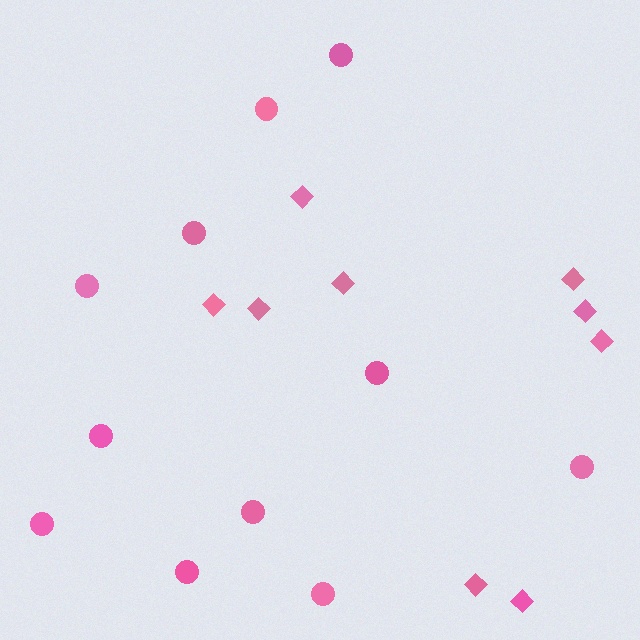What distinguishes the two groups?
There are 2 groups: one group of circles (11) and one group of diamonds (9).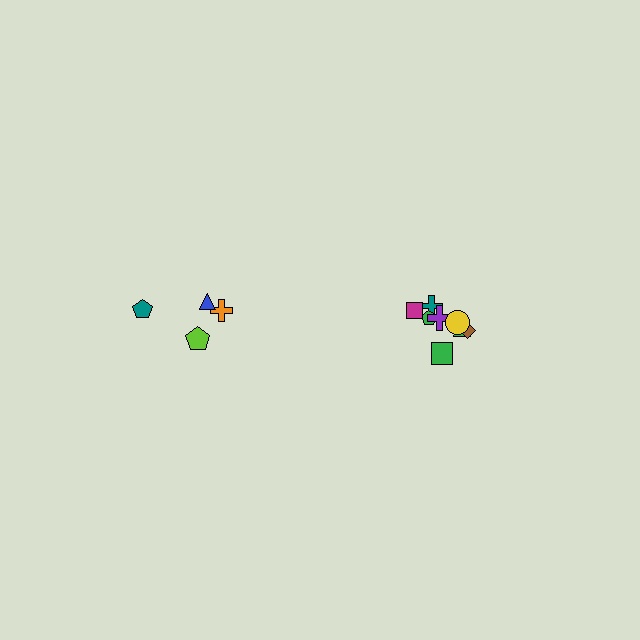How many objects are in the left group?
There are 4 objects.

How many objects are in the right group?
There are 8 objects.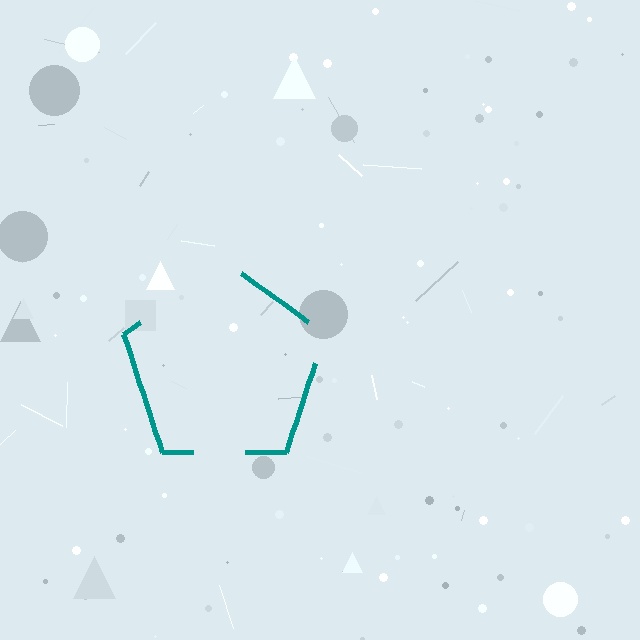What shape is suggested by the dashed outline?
The dashed outline suggests a pentagon.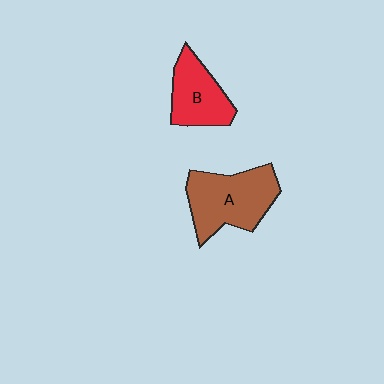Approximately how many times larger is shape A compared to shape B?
Approximately 1.4 times.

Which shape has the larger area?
Shape A (brown).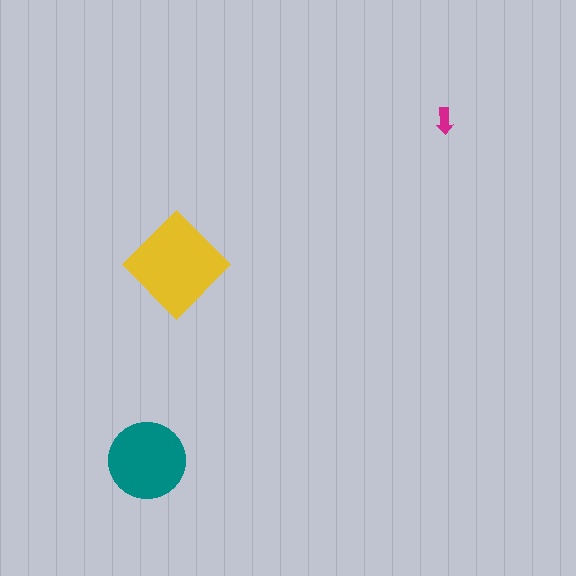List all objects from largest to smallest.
The yellow diamond, the teal circle, the magenta arrow.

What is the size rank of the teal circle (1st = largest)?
2nd.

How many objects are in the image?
There are 3 objects in the image.